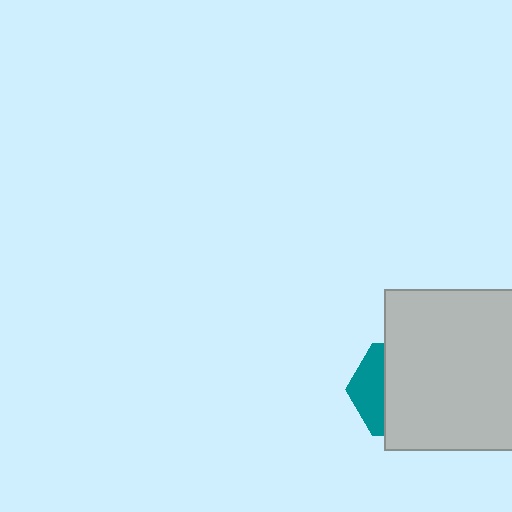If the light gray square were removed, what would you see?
You would see the complete teal hexagon.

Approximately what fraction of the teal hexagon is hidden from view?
Roughly 69% of the teal hexagon is hidden behind the light gray square.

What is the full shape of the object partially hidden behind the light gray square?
The partially hidden object is a teal hexagon.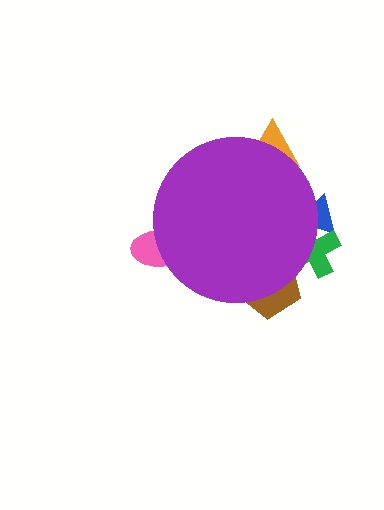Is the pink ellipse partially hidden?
Yes, the pink ellipse is partially hidden behind the purple circle.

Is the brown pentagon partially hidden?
Yes, the brown pentagon is partially hidden behind the purple circle.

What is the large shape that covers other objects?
A purple circle.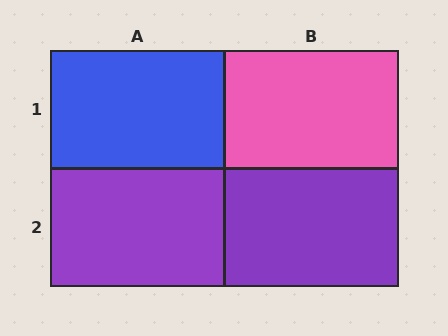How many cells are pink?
1 cell is pink.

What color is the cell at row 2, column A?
Purple.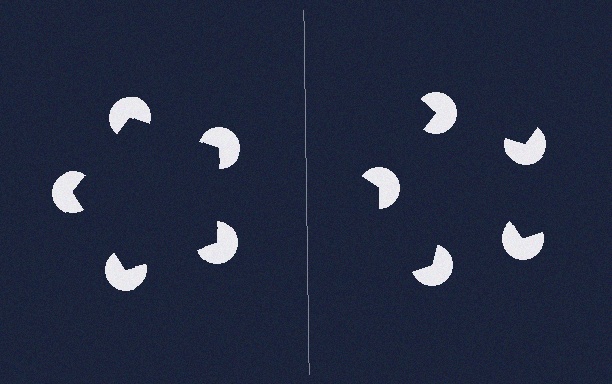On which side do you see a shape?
An illusory pentagon appears on the left side. On the right side the wedge cuts are rotated, so no coherent shape forms.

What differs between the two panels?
The pac-man discs are positioned identically on both sides; only the wedge orientations differ. On the left they align to a pentagon; on the right they are misaligned.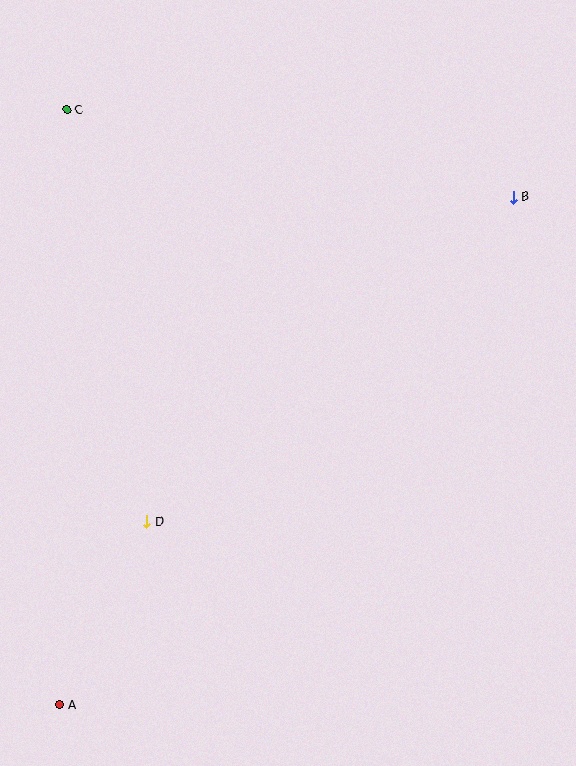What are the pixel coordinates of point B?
Point B is at (513, 197).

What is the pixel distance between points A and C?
The distance between A and C is 596 pixels.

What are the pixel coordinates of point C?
Point C is at (67, 110).